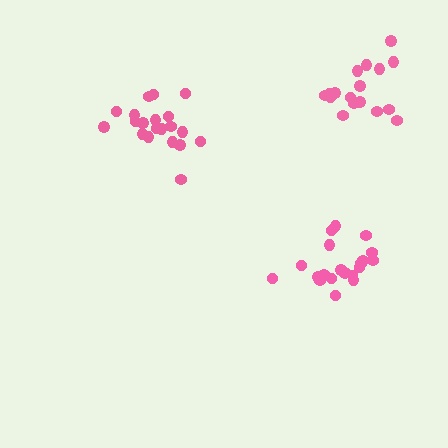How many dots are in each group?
Group 1: 20 dots, Group 2: 20 dots, Group 3: 17 dots (57 total).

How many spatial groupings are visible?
There are 3 spatial groupings.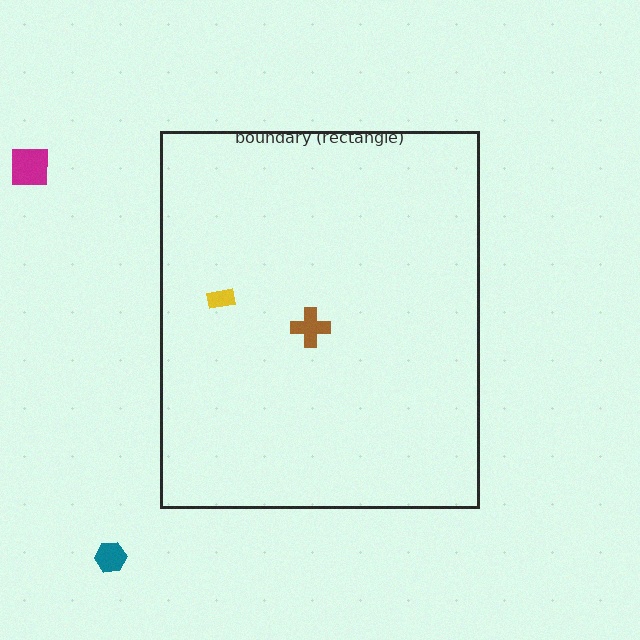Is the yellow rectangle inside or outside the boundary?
Inside.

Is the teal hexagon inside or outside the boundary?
Outside.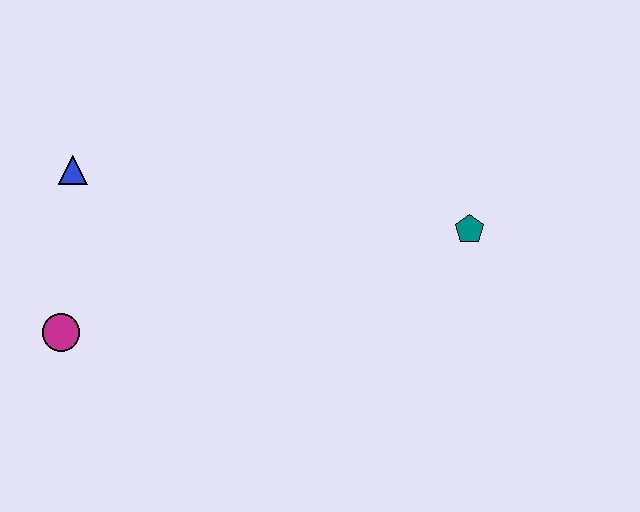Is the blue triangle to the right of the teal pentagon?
No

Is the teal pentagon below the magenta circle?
No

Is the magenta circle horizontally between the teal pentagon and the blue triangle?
No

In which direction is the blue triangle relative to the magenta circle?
The blue triangle is above the magenta circle.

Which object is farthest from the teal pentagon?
The magenta circle is farthest from the teal pentagon.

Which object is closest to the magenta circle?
The blue triangle is closest to the magenta circle.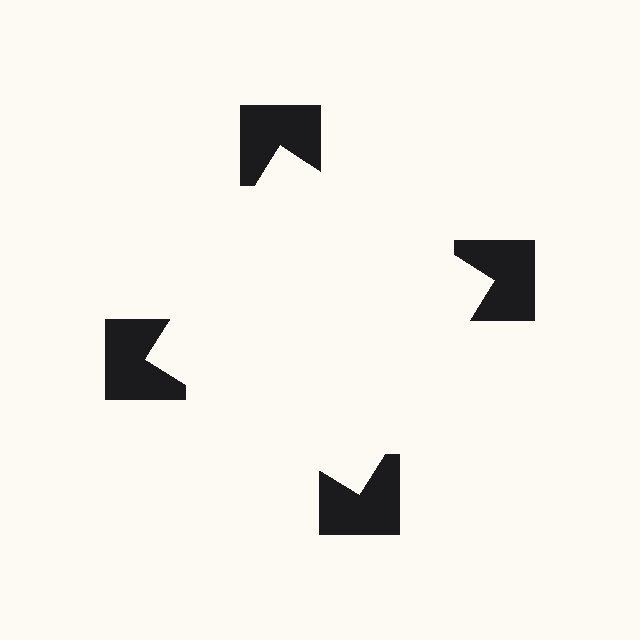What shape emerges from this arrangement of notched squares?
An illusory square — its edges are inferred from the aligned wedge cuts in the notched squares, not physically drawn.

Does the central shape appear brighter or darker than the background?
It typically appears slightly brighter than the background, even though no actual brightness change is drawn.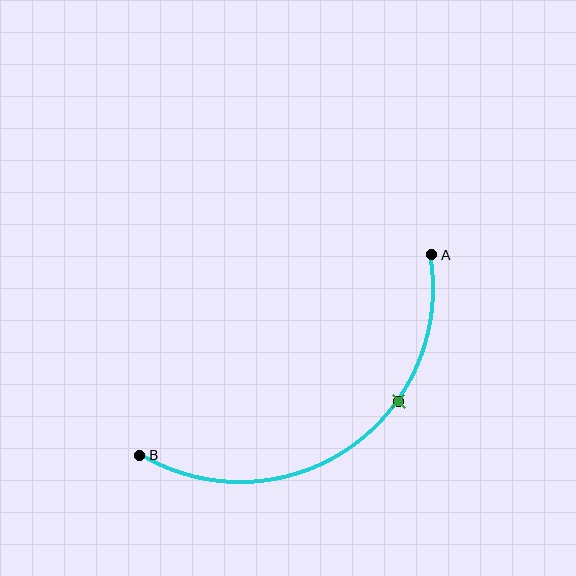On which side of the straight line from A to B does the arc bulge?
The arc bulges below and to the right of the straight line connecting A and B.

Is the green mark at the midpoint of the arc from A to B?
No. The green mark lies on the arc but is closer to endpoint A. The arc midpoint would be at the point on the curve equidistant along the arc from both A and B.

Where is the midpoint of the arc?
The arc midpoint is the point on the curve farthest from the straight line joining A and B. It sits below and to the right of that line.